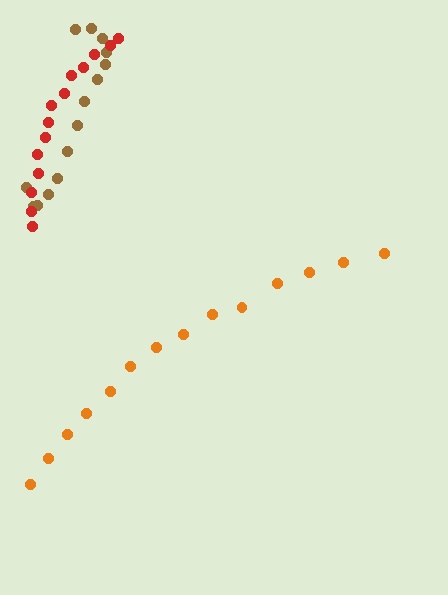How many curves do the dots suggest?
There are 3 distinct paths.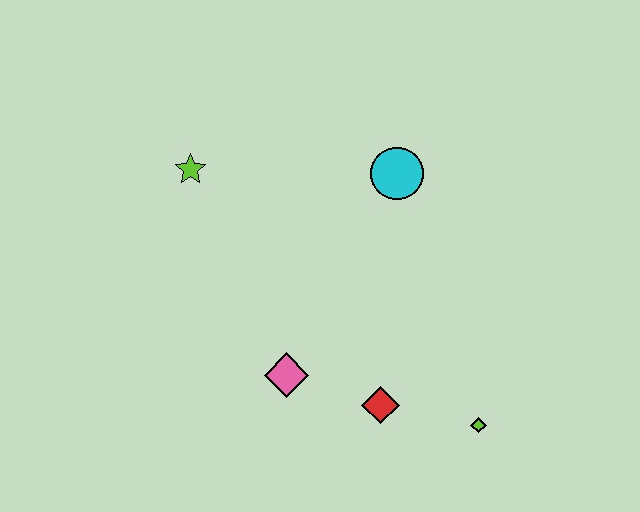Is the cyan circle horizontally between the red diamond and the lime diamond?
Yes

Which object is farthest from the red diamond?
The lime star is farthest from the red diamond.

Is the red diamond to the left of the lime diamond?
Yes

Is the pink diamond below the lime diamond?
No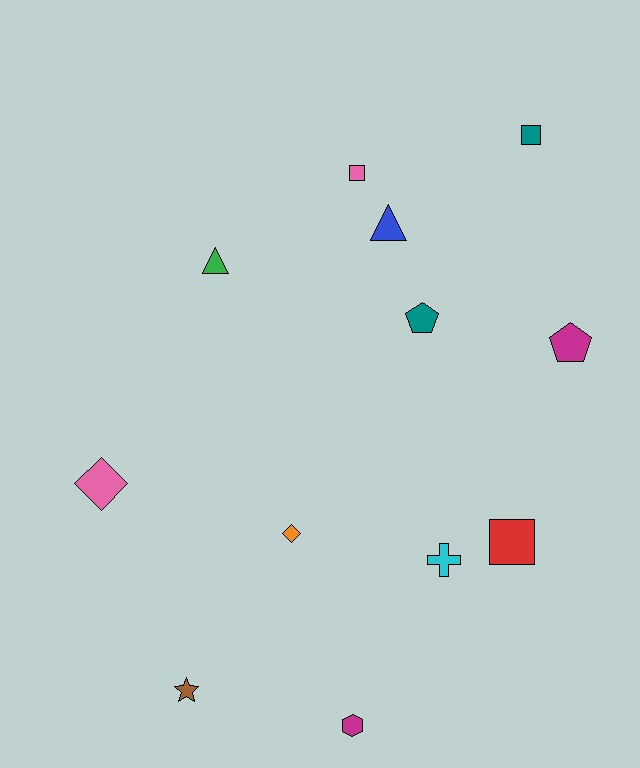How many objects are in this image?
There are 12 objects.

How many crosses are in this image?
There is 1 cross.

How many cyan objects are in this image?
There is 1 cyan object.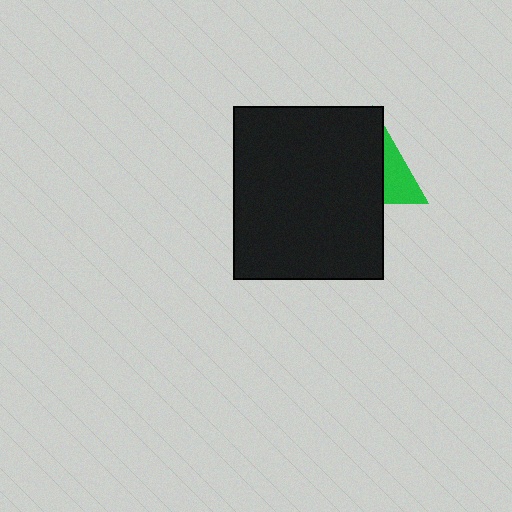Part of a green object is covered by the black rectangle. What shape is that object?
It is a triangle.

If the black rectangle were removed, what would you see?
You would see the complete green triangle.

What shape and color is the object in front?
The object in front is a black rectangle.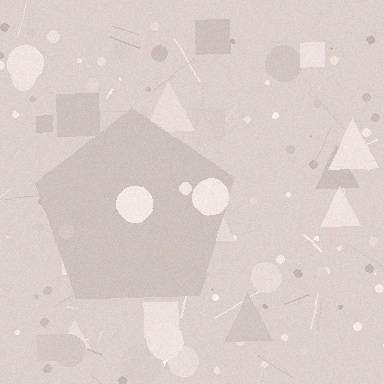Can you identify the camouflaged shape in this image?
The camouflaged shape is a pentagon.